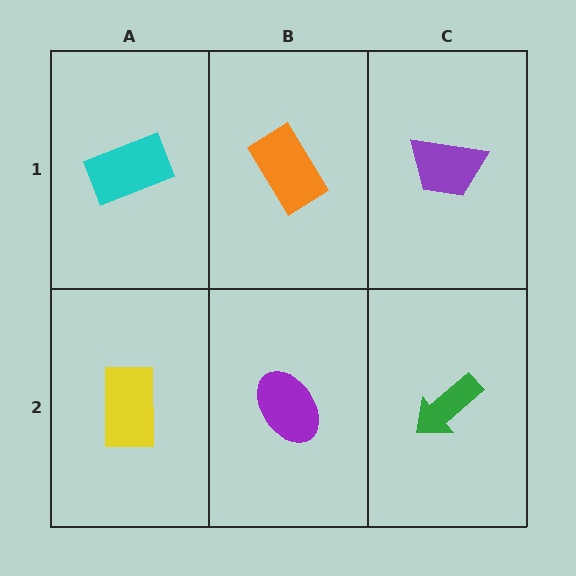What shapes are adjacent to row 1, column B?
A purple ellipse (row 2, column B), a cyan rectangle (row 1, column A), a purple trapezoid (row 1, column C).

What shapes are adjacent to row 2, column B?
An orange rectangle (row 1, column B), a yellow rectangle (row 2, column A), a green arrow (row 2, column C).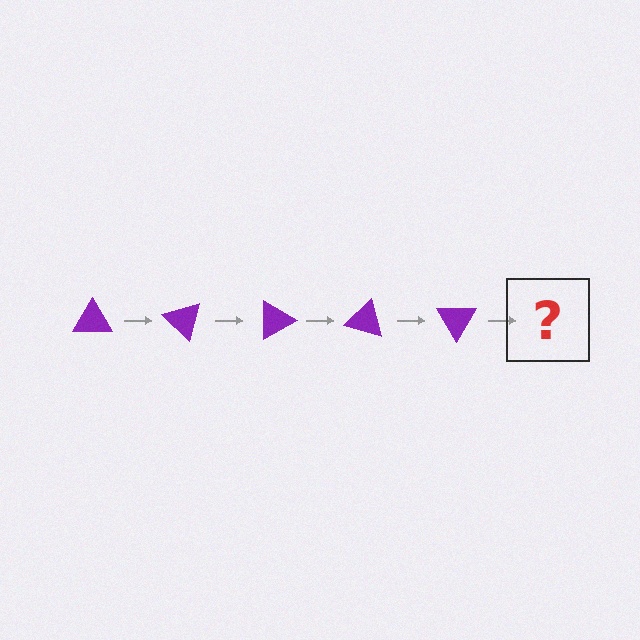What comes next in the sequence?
The next element should be a purple triangle rotated 225 degrees.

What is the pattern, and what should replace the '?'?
The pattern is that the triangle rotates 45 degrees each step. The '?' should be a purple triangle rotated 225 degrees.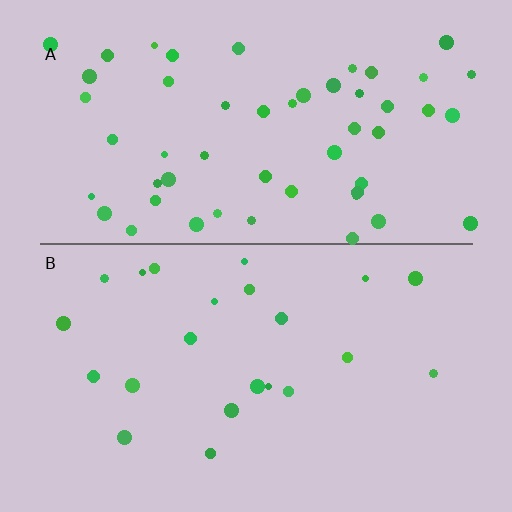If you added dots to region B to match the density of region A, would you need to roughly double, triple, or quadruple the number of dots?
Approximately double.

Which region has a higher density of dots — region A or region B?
A (the top).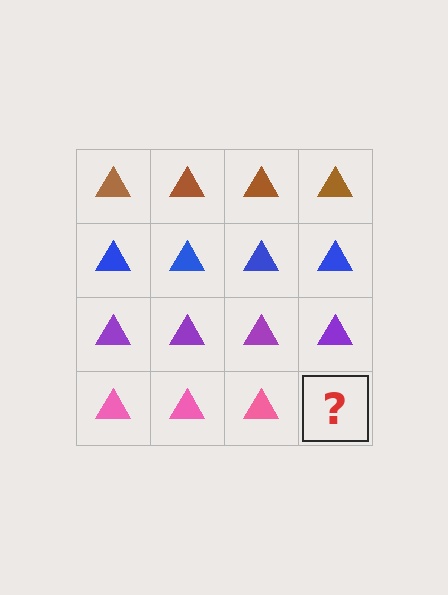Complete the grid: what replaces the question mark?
The question mark should be replaced with a pink triangle.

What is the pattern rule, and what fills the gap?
The rule is that each row has a consistent color. The gap should be filled with a pink triangle.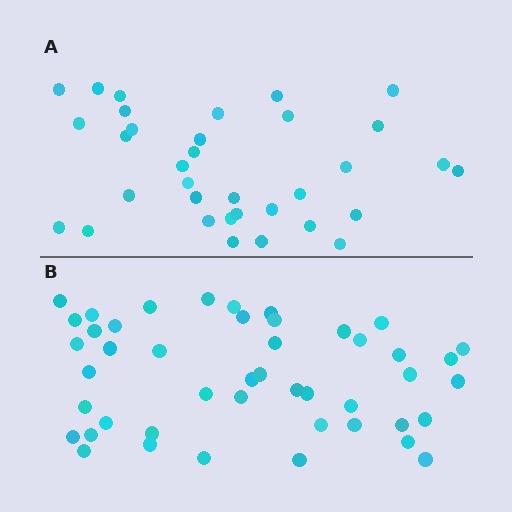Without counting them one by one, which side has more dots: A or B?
Region B (the bottom region) has more dots.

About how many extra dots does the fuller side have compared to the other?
Region B has roughly 12 or so more dots than region A.